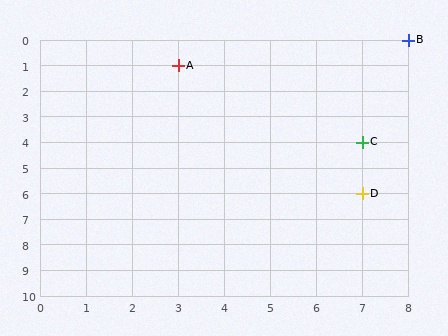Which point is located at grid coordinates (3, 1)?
Point A is at (3, 1).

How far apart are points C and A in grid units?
Points C and A are 4 columns and 3 rows apart (about 5.0 grid units diagonally).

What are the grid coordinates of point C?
Point C is at grid coordinates (7, 4).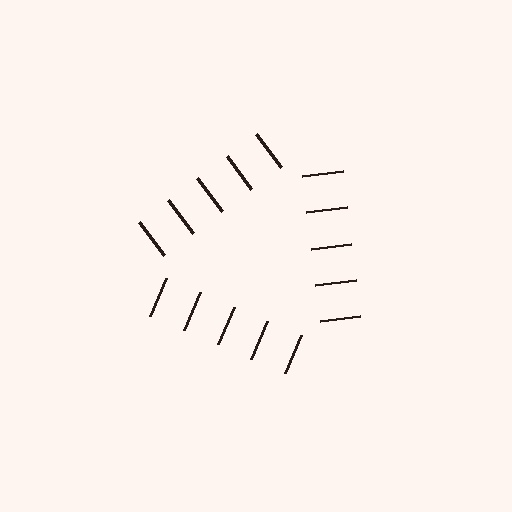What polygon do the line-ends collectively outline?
An illusory triangle — the line segments terminate on its edges but no continuous stroke is drawn.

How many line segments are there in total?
15 — 5 along each of the 3 edges.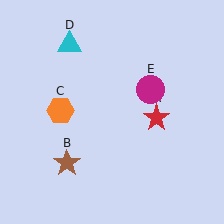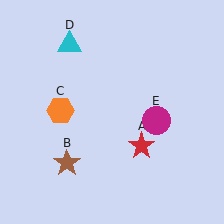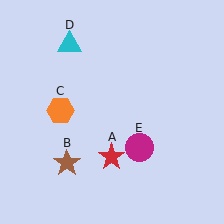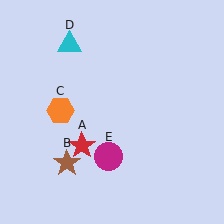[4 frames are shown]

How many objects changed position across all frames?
2 objects changed position: red star (object A), magenta circle (object E).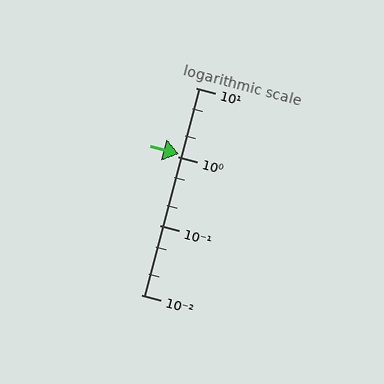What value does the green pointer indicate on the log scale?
The pointer indicates approximately 1.1.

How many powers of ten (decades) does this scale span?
The scale spans 3 decades, from 0.01 to 10.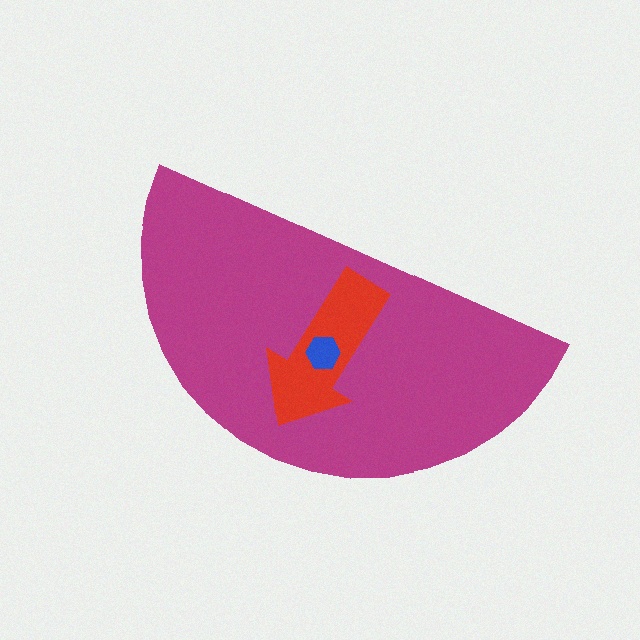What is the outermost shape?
The magenta semicircle.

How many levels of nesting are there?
3.